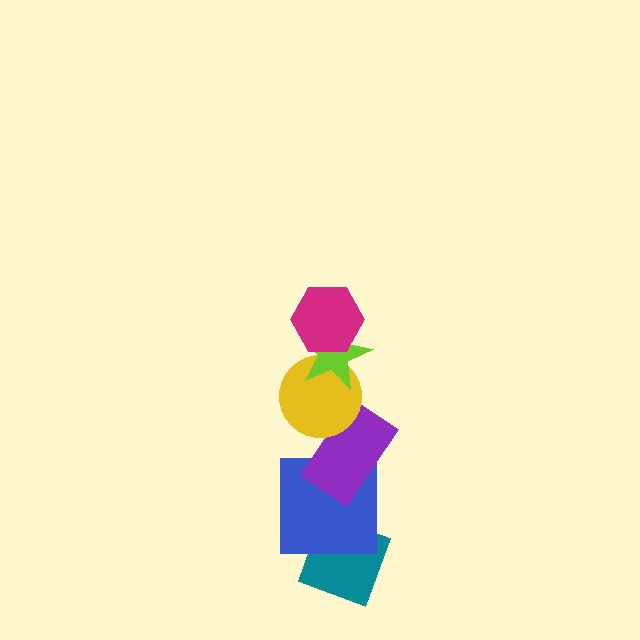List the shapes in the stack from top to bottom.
From top to bottom: the magenta hexagon, the lime star, the yellow circle, the purple rectangle, the blue square, the teal diamond.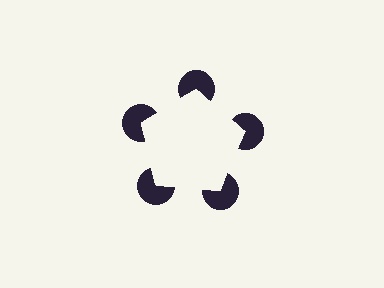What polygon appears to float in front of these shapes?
An illusory pentagon — its edges are inferred from the aligned wedge cuts in the pac-man discs, not physically drawn.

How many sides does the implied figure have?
5 sides.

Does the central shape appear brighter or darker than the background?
It typically appears slightly brighter than the background, even though no actual brightness change is drawn.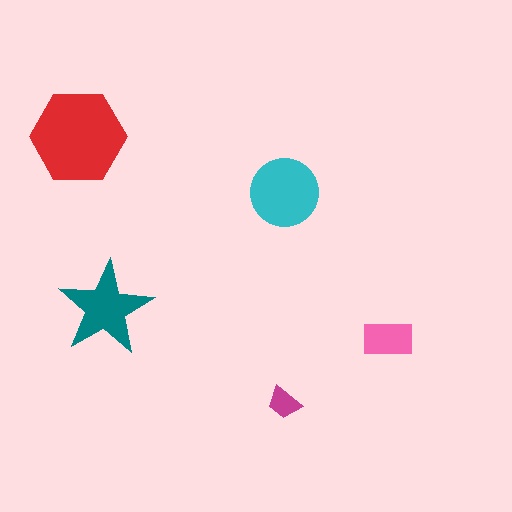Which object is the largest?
The red hexagon.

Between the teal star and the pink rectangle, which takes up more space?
The teal star.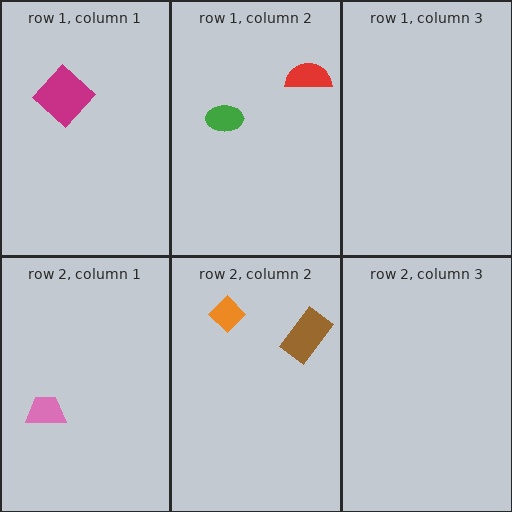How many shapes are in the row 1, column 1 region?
1.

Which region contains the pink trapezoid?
The row 2, column 1 region.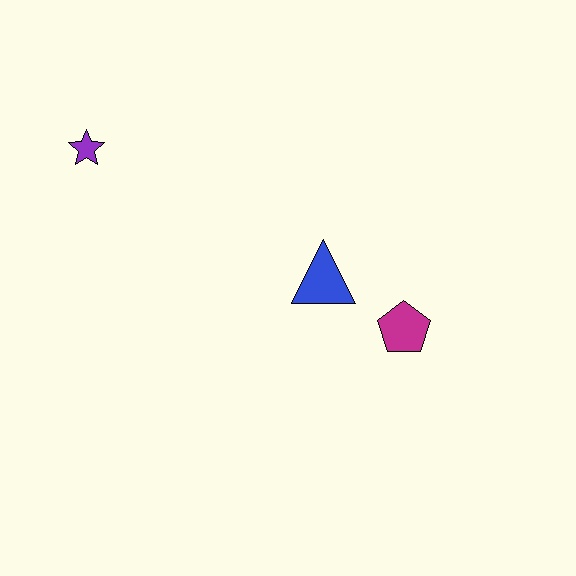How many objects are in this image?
There are 3 objects.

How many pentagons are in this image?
There is 1 pentagon.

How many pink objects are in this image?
There are no pink objects.